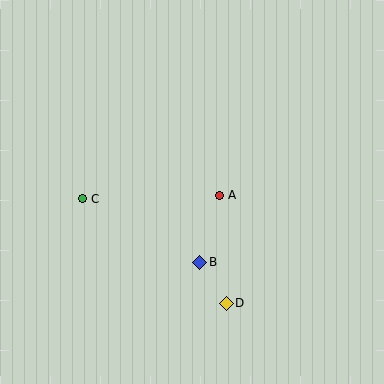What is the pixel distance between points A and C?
The distance between A and C is 137 pixels.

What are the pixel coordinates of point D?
Point D is at (226, 303).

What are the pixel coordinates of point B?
Point B is at (200, 262).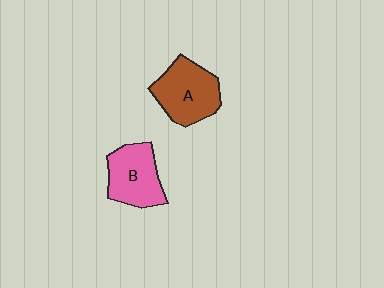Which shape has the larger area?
Shape A (brown).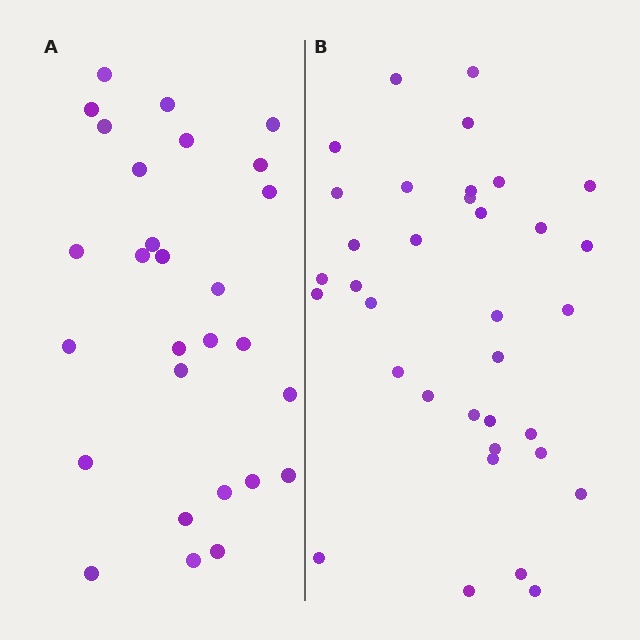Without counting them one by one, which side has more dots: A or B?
Region B (the right region) has more dots.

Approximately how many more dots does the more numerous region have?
Region B has roughly 8 or so more dots than region A.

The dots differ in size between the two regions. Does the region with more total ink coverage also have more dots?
No. Region A has more total ink coverage because its dots are larger, but region B actually contains more individual dots. Total area can be misleading — the number of items is what matters here.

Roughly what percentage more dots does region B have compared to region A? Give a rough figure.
About 25% more.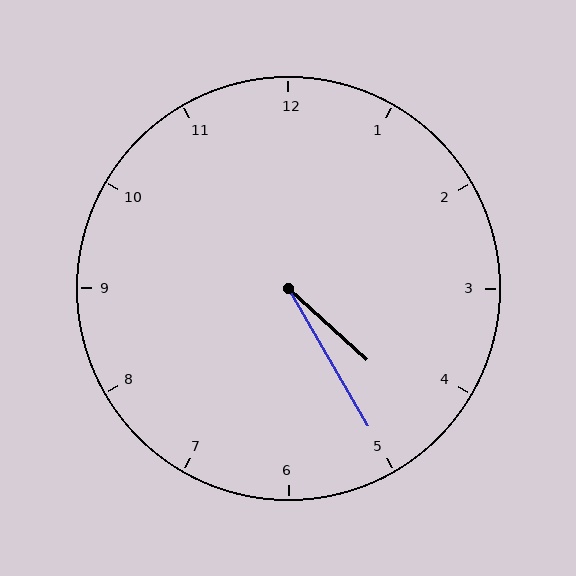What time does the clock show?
4:25.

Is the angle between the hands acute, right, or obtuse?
It is acute.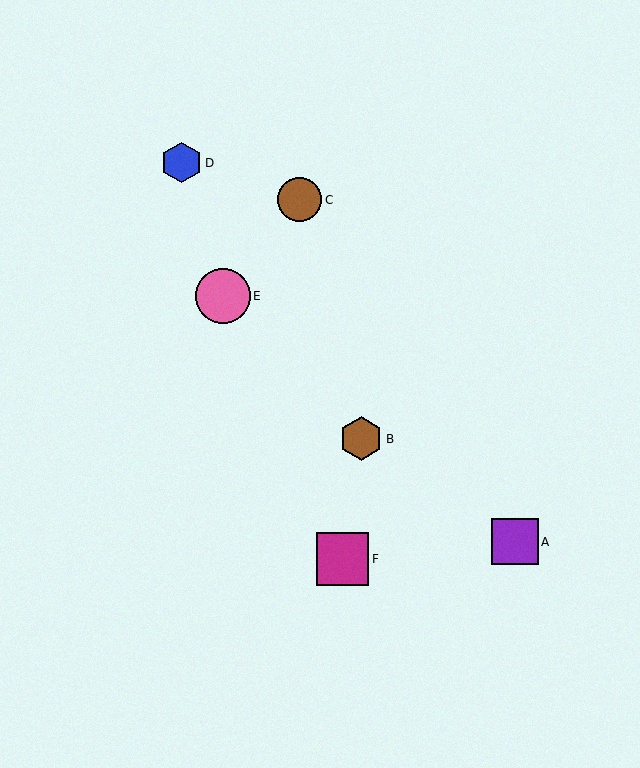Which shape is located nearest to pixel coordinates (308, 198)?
The brown circle (labeled C) at (300, 200) is nearest to that location.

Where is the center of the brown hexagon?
The center of the brown hexagon is at (361, 439).